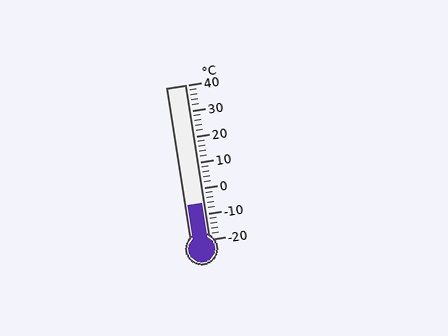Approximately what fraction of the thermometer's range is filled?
The thermometer is filled to approximately 25% of its range.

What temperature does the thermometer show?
The thermometer shows approximately -6°C.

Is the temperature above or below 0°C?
The temperature is below 0°C.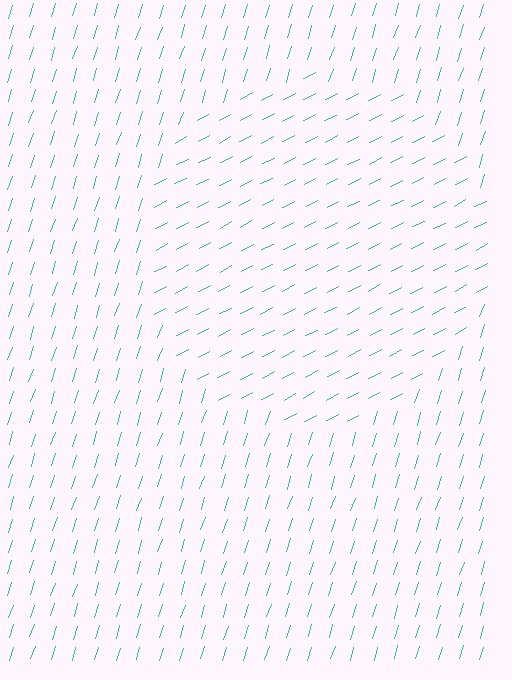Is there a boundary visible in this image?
Yes, there is a texture boundary formed by a change in line orientation.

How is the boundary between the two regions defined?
The boundary is defined purely by a change in line orientation (approximately 45 degrees difference). All lines are the same color and thickness.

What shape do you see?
I see a circle.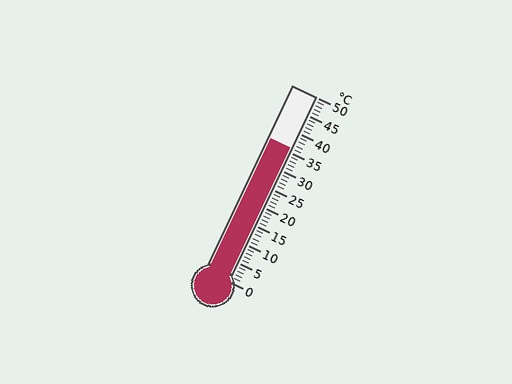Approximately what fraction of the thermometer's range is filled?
The thermometer is filled to approximately 70% of its range.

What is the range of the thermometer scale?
The thermometer scale ranges from 0°C to 50°C.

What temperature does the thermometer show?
The thermometer shows approximately 36°C.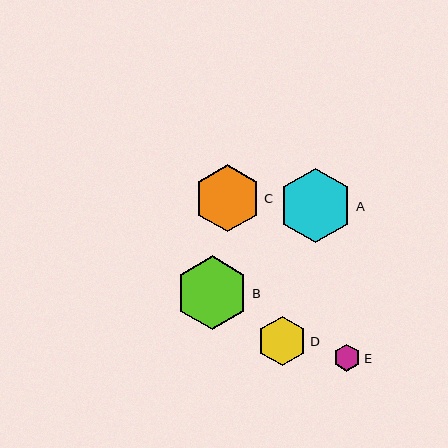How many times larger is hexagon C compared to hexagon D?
Hexagon C is approximately 1.4 times the size of hexagon D.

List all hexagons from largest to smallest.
From largest to smallest: A, B, C, D, E.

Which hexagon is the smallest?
Hexagon E is the smallest with a size of approximately 28 pixels.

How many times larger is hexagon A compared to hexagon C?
Hexagon A is approximately 1.1 times the size of hexagon C.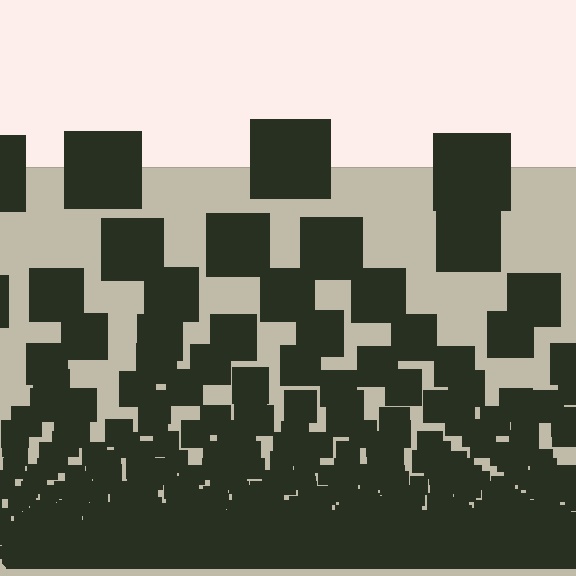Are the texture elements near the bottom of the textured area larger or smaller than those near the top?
Smaller. The gradient is inverted — elements near the bottom are smaller and denser.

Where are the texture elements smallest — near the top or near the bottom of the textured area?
Near the bottom.